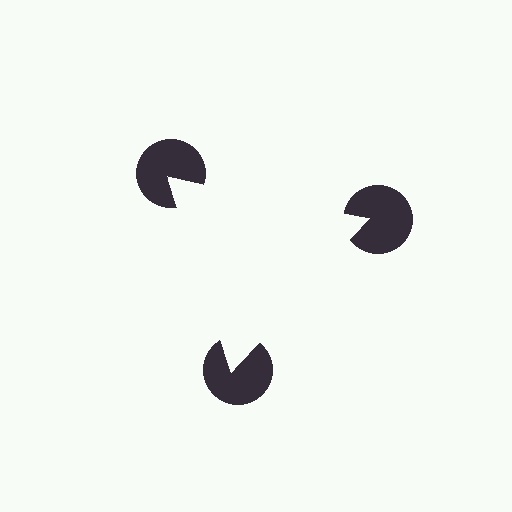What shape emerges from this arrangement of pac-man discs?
An illusory triangle — its edges are inferred from the aligned wedge cuts in the pac-man discs, not physically drawn.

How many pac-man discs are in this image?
There are 3 — one at each vertex of the illusory triangle.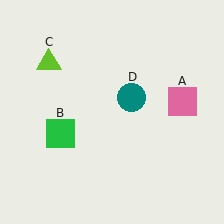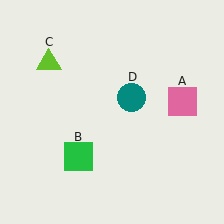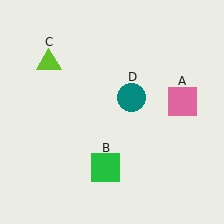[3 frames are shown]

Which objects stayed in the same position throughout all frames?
Pink square (object A) and lime triangle (object C) and teal circle (object D) remained stationary.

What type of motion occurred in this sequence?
The green square (object B) rotated counterclockwise around the center of the scene.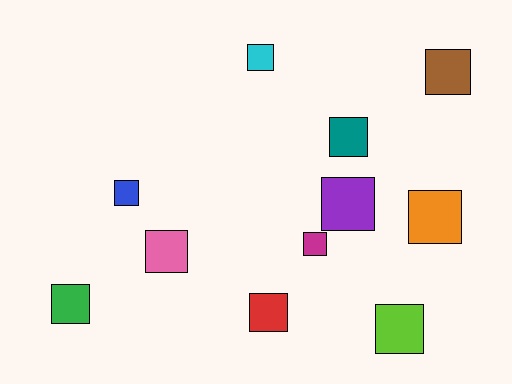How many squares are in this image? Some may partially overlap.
There are 11 squares.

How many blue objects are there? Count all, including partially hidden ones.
There is 1 blue object.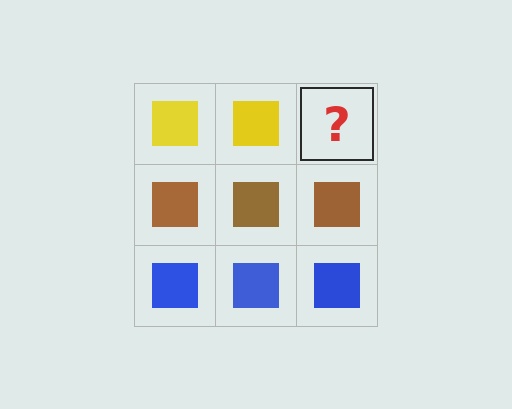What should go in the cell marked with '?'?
The missing cell should contain a yellow square.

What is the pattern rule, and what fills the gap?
The rule is that each row has a consistent color. The gap should be filled with a yellow square.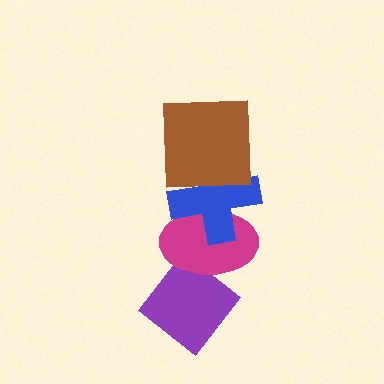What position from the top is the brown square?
The brown square is 1st from the top.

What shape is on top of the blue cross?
The brown square is on top of the blue cross.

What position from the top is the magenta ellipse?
The magenta ellipse is 3rd from the top.